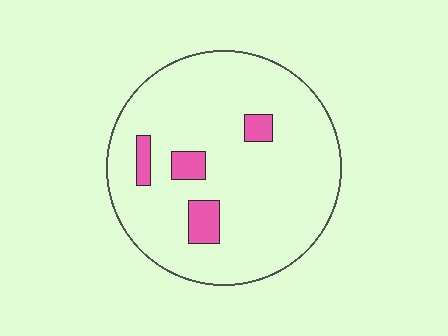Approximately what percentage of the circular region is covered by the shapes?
Approximately 10%.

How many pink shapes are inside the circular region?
4.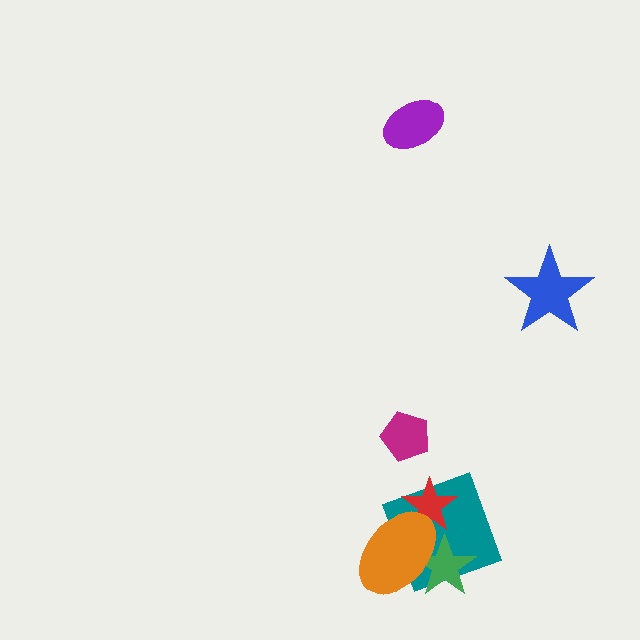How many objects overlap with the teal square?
3 objects overlap with the teal square.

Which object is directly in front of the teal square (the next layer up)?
The green star is directly in front of the teal square.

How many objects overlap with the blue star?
0 objects overlap with the blue star.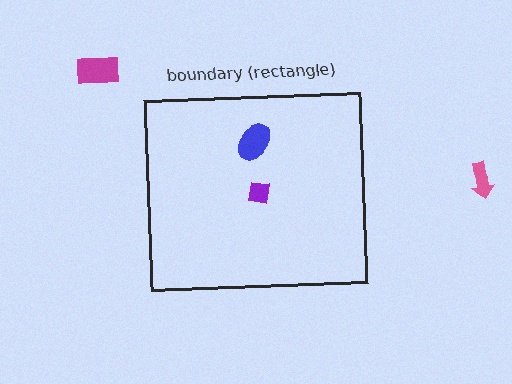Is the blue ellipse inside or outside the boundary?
Inside.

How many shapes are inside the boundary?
2 inside, 2 outside.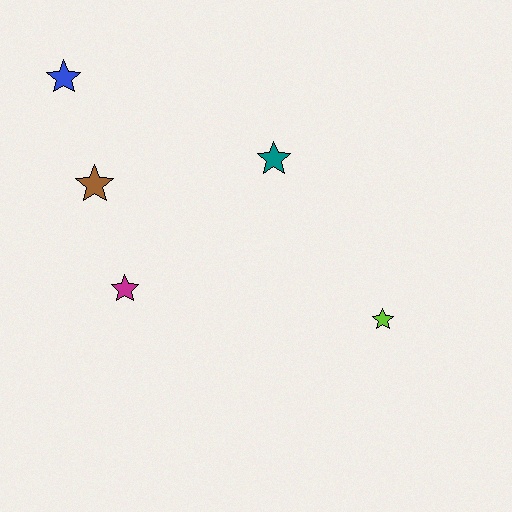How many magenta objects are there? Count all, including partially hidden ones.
There is 1 magenta object.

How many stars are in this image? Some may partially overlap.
There are 5 stars.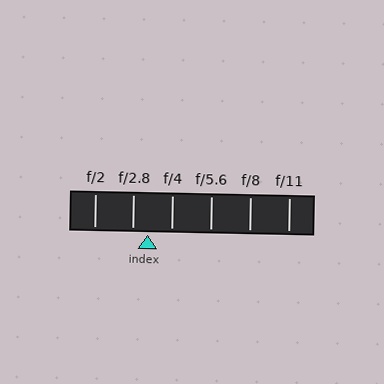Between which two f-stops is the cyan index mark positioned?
The index mark is between f/2.8 and f/4.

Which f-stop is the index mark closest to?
The index mark is closest to f/2.8.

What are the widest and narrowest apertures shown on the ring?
The widest aperture shown is f/2 and the narrowest is f/11.